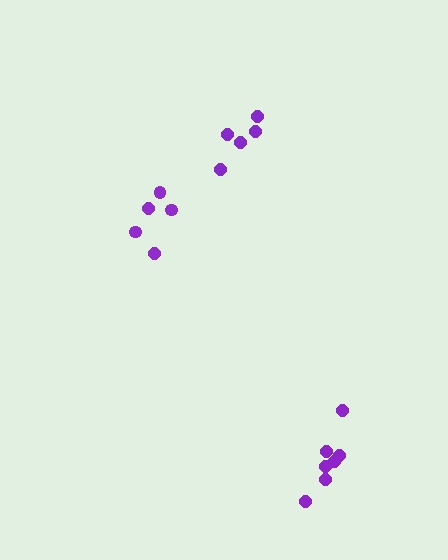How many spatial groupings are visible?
There are 3 spatial groupings.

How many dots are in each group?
Group 1: 7 dots, Group 2: 5 dots, Group 3: 5 dots (17 total).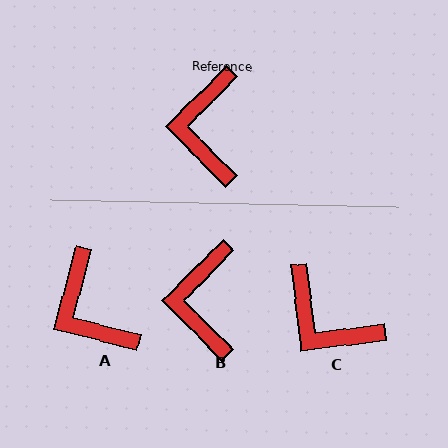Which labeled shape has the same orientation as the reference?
B.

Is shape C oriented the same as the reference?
No, it is off by about 52 degrees.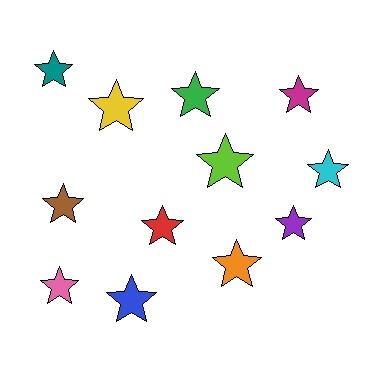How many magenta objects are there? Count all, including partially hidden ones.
There is 1 magenta object.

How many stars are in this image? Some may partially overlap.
There are 12 stars.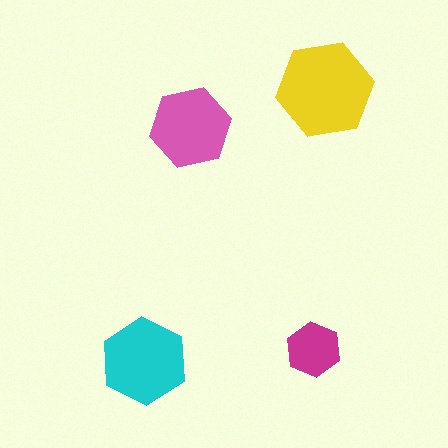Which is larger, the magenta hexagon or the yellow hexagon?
The yellow one.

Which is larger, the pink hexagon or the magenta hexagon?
The pink one.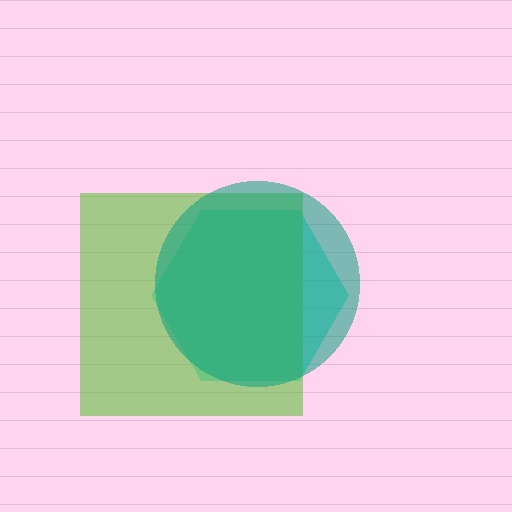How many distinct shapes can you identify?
There are 3 distinct shapes: a cyan hexagon, a lime square, a teal circle.